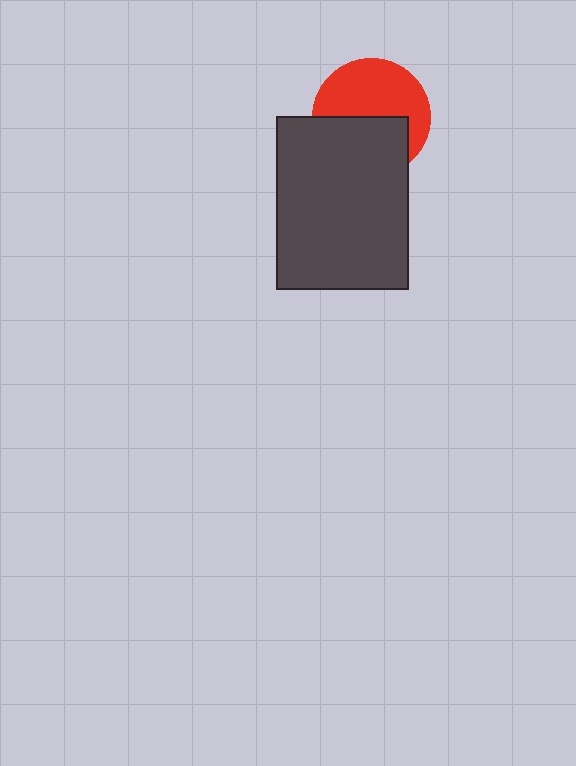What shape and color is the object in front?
The object in front is a dark gray rectangle.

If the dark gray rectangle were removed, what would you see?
You would see the complete red circle.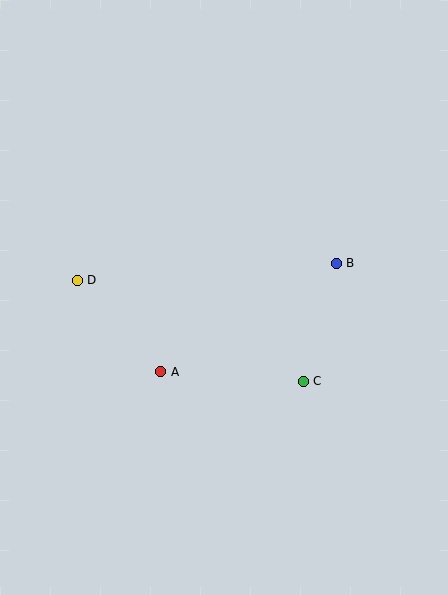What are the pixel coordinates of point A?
Point A is at (161, 372).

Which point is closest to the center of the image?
Point A at (161, 372) is closest to the center.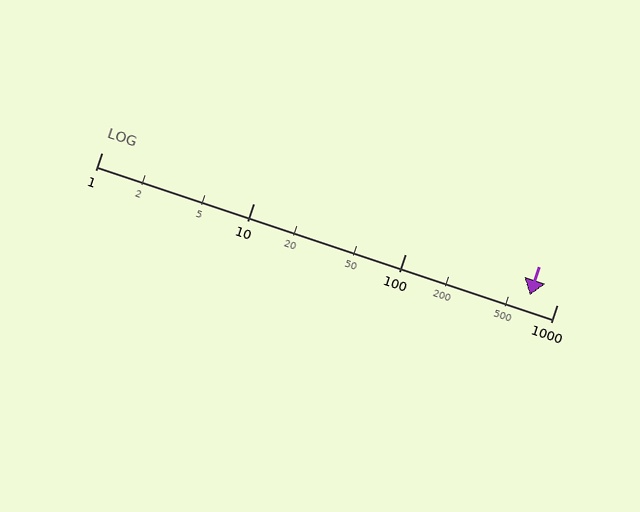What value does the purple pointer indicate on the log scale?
The pointer indicates approximately 660.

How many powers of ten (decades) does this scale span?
The scale spans 3 decades, from 1 to 1000.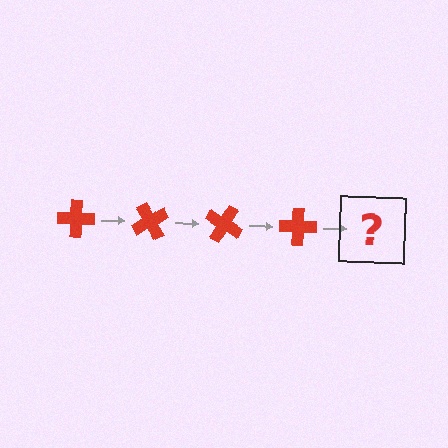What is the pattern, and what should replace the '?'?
The pattern is that the cross rotates 60 degrees each step. The '?' should be a red cross rotated 240 degrees.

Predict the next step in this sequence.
The next step is a red cross rotated 240 degrees.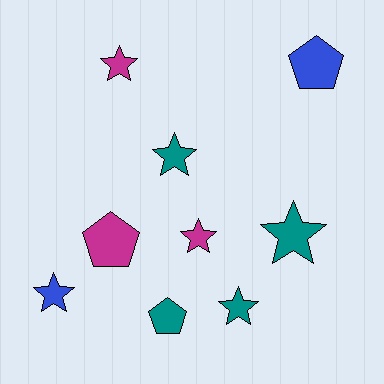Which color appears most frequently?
Teal, with 4 objects.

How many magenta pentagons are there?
There is 1 magenta pentagon.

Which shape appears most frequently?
Star, with 6 objects.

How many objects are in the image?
There are 9 objects.